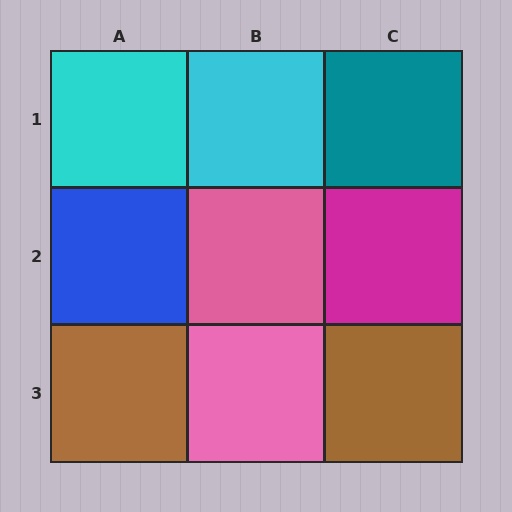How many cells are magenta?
1 cell is magenta.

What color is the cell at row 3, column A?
Brown.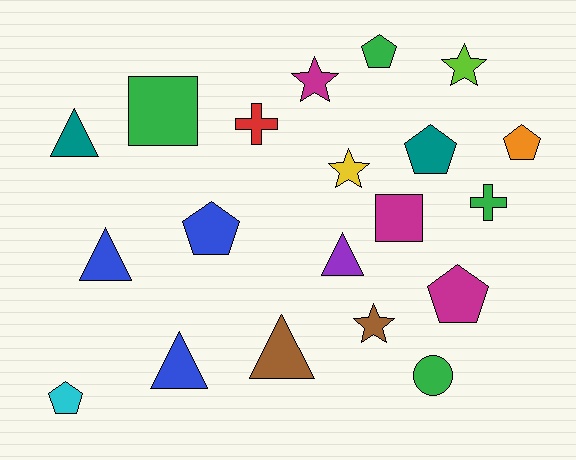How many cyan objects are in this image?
There is 1 cyan object.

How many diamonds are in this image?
There are no diamonds.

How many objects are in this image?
There are 20 objects.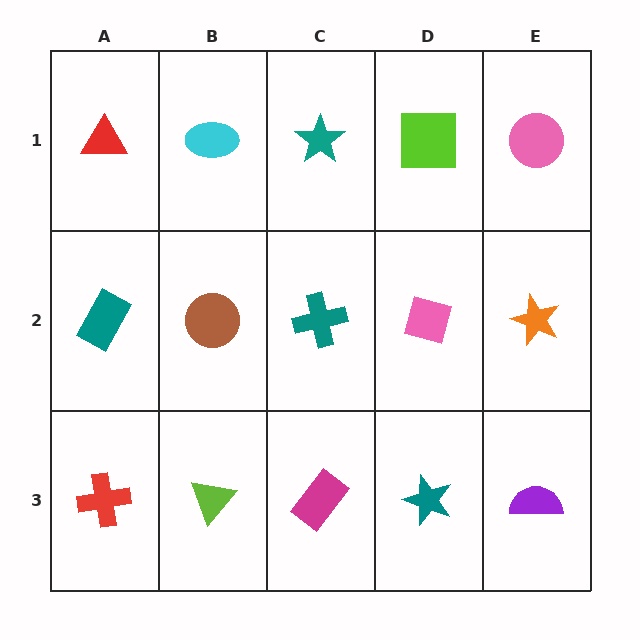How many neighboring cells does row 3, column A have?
2.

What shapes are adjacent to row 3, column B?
A brown circle (row 2, column B), a red cross (row 3, column A), a magenta rectangle (row 3, column C).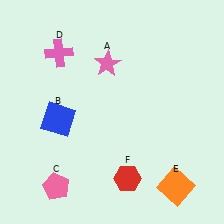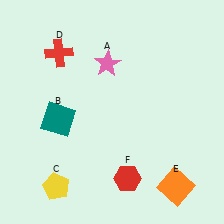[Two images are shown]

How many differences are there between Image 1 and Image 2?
There are 3 differences between the two images.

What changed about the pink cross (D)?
In Image 1, D is pink. In Image 2, it changed to red.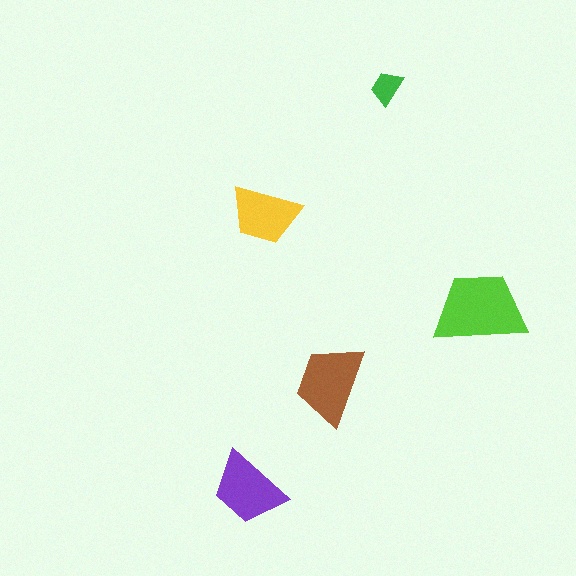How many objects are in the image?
There are 5 objects in the image.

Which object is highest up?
The green trapezoid is topmost.